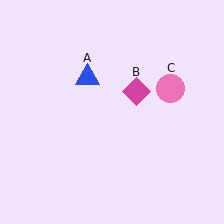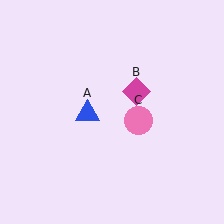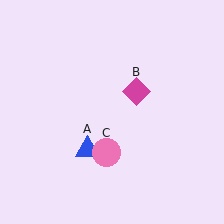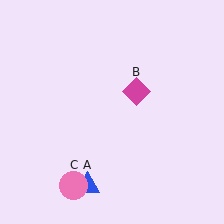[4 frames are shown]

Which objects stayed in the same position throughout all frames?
Magenta diamond (object B) remained stationary.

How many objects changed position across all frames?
2 objects changed position: blue triangle (object A), pink circle (object C).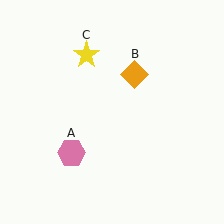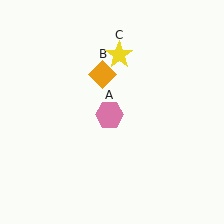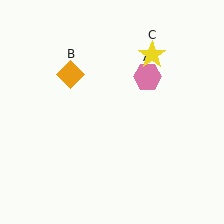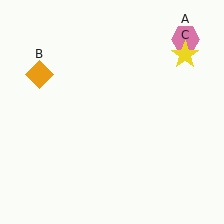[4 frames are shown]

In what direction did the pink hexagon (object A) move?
The pink hexagon (object A) moved up and to the right.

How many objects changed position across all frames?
3 objects changed position: pink hexagon (object A), orange diamond (object B), yellow star (object C).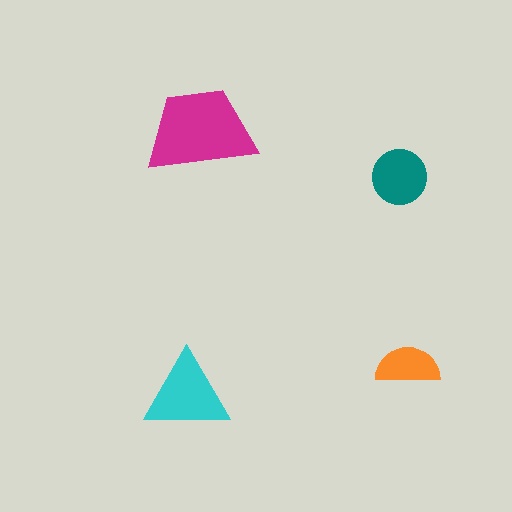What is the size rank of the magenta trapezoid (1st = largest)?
1st.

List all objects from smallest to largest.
The orange semicircle, the teal circle, the cyan triangle, the magenta trapezoid.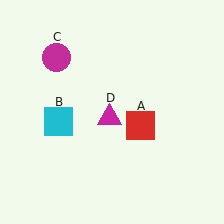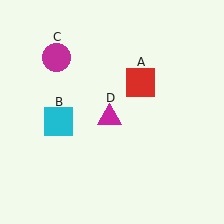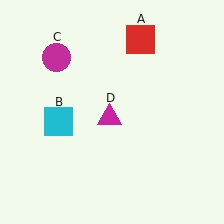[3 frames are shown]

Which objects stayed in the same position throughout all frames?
Cyan square (object B) and magenta circle (object C) and magenta triangle (object D) remained stationary.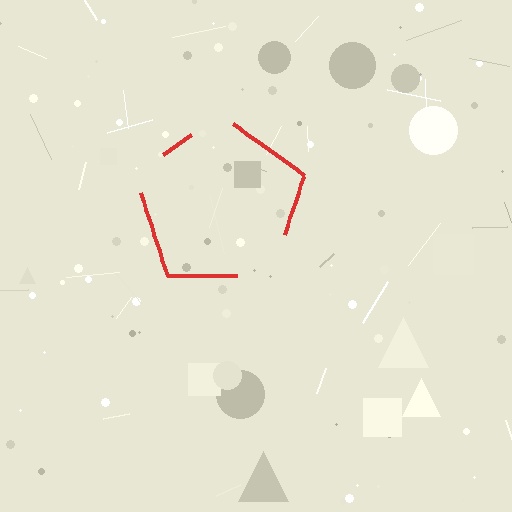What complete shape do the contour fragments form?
The contour fragments form a pentagon.